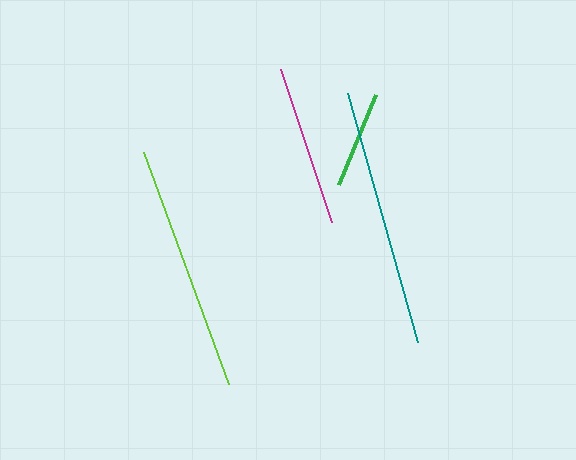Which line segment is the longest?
The teal line is the longest at approximately 259 pixels.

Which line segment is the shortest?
The green line is the shortest at approximately 97 pixels.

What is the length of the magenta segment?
The magenta segment is approximately 161 pixels long.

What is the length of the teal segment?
The teal segment is approximately 259 pixels long.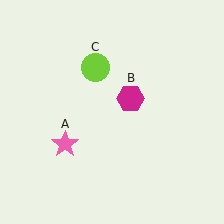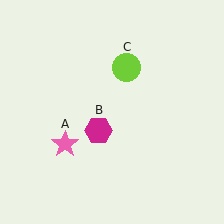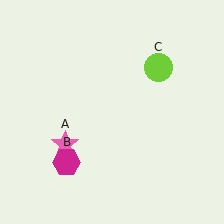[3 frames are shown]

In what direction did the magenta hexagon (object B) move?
The magenta hexagon (object B) moved down and to the left.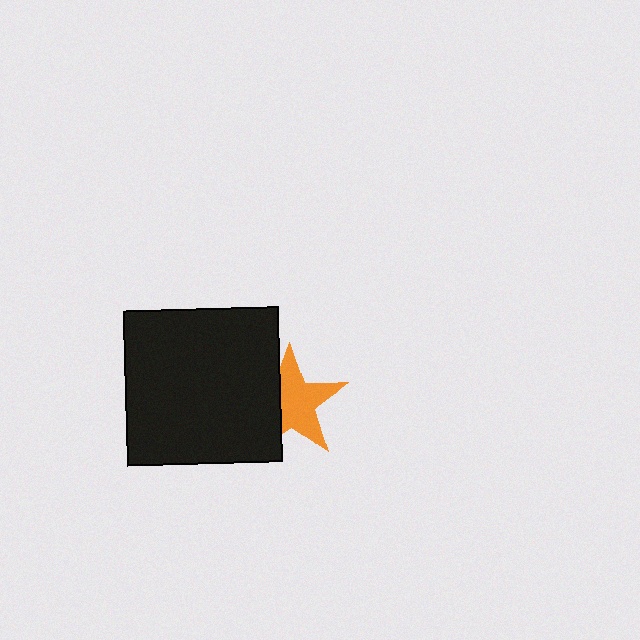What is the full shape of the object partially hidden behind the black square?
The partially hidden object is an orange star.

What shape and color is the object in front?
The object in front is a black square.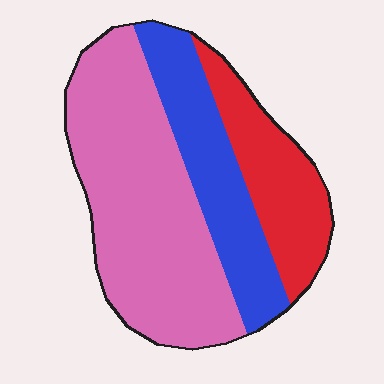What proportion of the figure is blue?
Blue takes up between a sixth and a third of the figure.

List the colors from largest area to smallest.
From largest to smallest: pink, blue, red.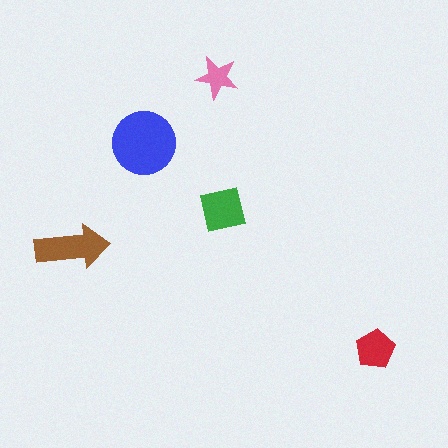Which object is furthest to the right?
The red pentagon is rightmost.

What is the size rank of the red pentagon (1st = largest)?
4th.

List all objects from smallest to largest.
The pink star, the red pentagon, the green square, the brown arrow, the blue circle.